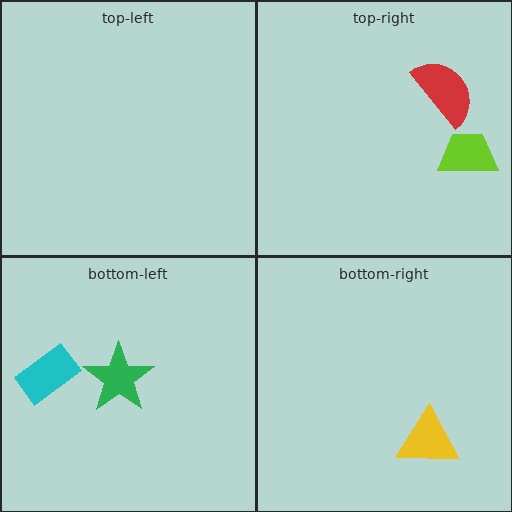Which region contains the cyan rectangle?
The bottom-left region.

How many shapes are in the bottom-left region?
2.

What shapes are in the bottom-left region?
The green star, the cyan rectangle.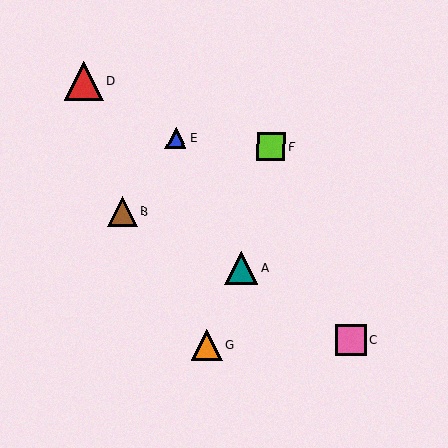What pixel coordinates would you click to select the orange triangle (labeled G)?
Click at (207, 345) to select the orange triangle G.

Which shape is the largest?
The red triangle (labeled D) is the largest.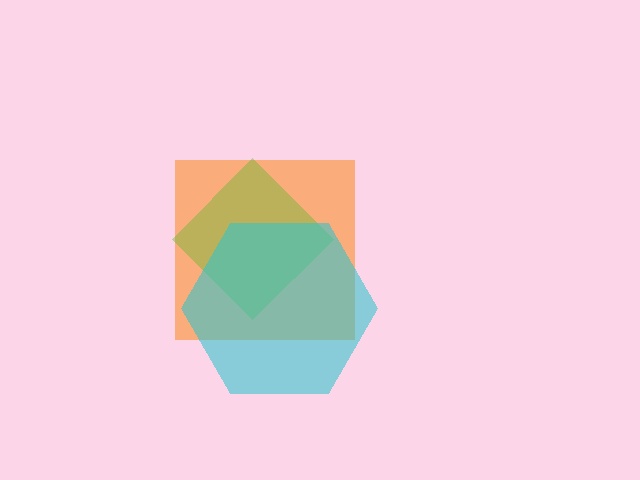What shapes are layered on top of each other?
The layered shapes are: an orange square, a lime diamond, a cyan hexagon.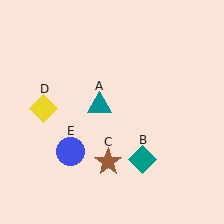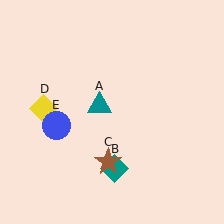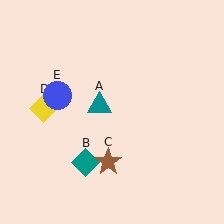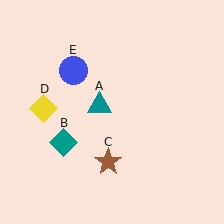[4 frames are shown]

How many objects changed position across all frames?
2 objects changed position: teal diamond (object B), blue circle (object E).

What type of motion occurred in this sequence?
The teal diamond (object B), blue circle (object E) rotated clockwise around the center of the scene.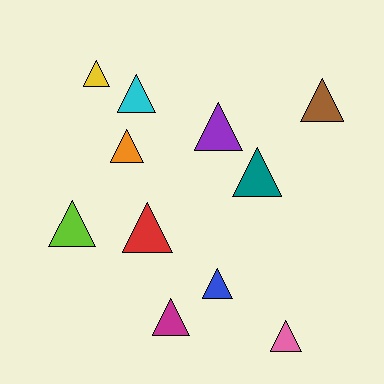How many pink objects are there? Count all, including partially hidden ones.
There is 1 pink object.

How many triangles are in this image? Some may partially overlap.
There are 11 triangles.